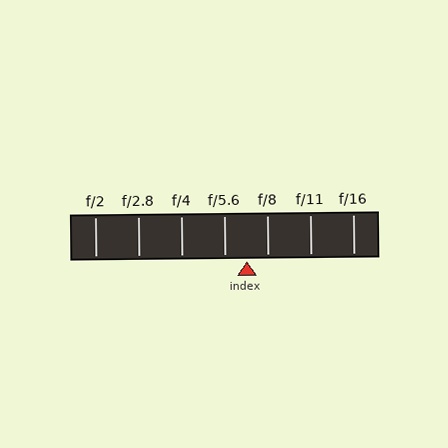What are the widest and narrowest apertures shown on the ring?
The widest aperture shown is f/2 and the narrowest is f/16.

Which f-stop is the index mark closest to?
The index mark is closest to f/8.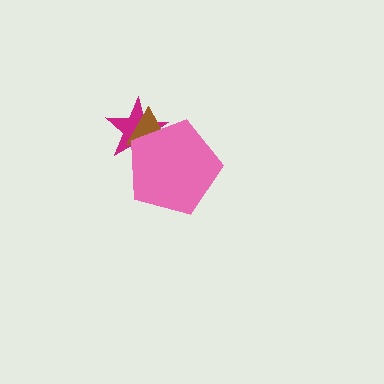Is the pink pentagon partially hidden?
No, no other shape covers it.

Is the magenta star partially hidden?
Yes, it is partially covered by another shape.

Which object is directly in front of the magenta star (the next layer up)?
The brown triangle is directly in front of the magenta star.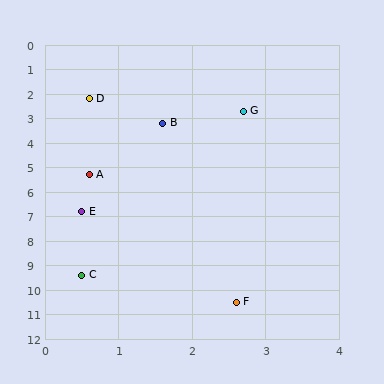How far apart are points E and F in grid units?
Points E and F are about 4.3 grid units apart.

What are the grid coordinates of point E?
Point E is at approximately (0.5, 6.8).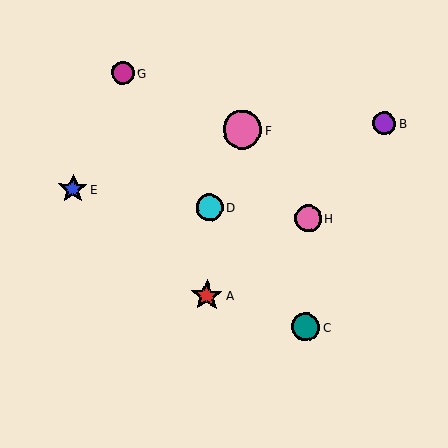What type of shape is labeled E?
Shape E is a blue star.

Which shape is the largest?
The pink circle (labeled F) is the largest.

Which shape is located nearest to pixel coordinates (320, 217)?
The pink circle (labeled H) at (308, 219) is nearest to that location.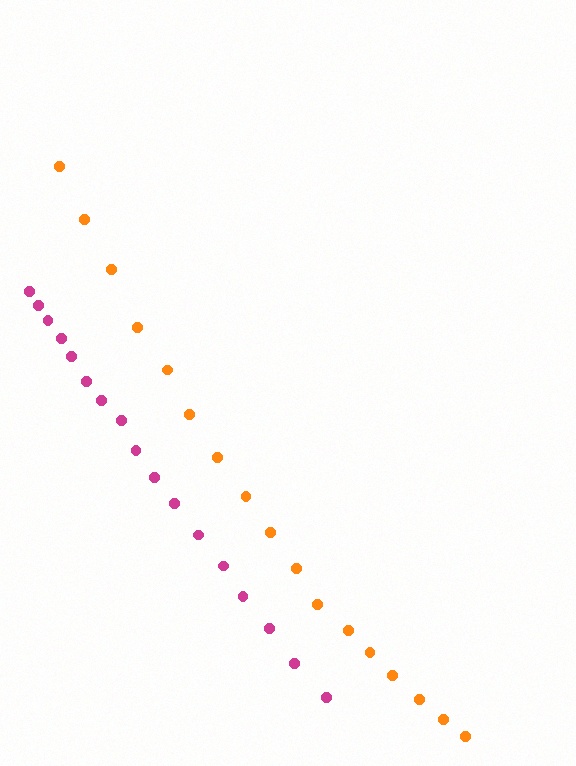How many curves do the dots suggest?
There are 2 distinct paths.